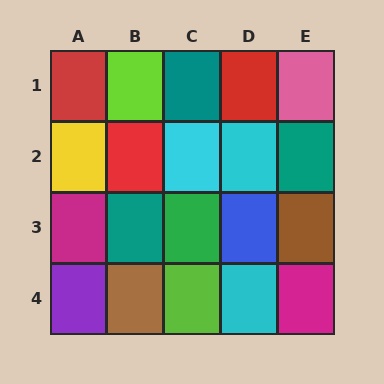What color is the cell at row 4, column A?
Purple.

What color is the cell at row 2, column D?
Cyan.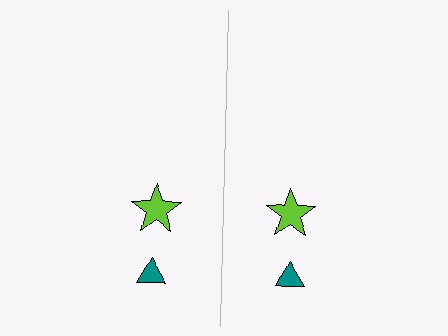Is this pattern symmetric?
Yes, this pattern has bilateral (reflection) symmetry.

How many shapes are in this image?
There are 4 shapes in this image.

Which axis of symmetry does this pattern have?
The pattern has a vertical axis of symmetry running through the center of the image.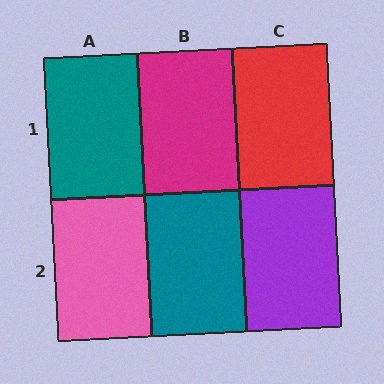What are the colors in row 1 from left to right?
Teal, magenta, red.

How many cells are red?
1 cell is red.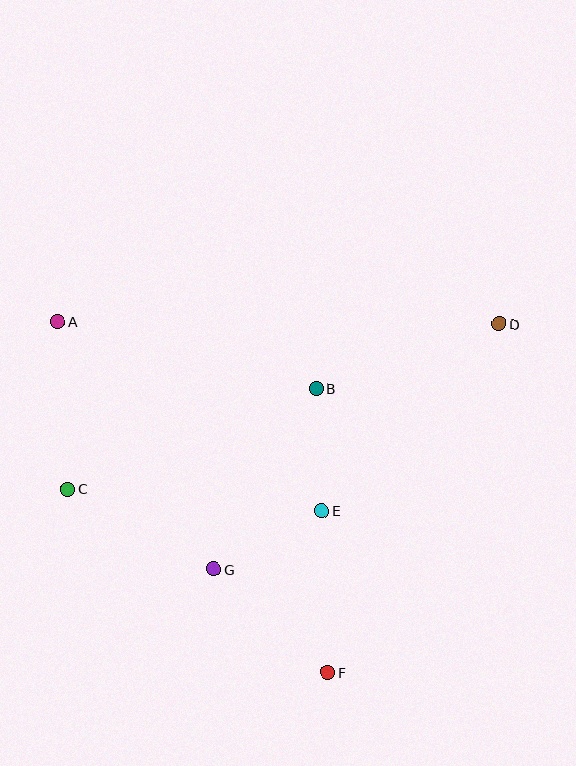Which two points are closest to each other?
Points B and E are closest to each other.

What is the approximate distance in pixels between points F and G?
The distance between F and G is approximately 154 pixels.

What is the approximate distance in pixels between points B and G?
The distance between B and G is approximately 208 pixels.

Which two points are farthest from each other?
Points C and D are farthest from each other.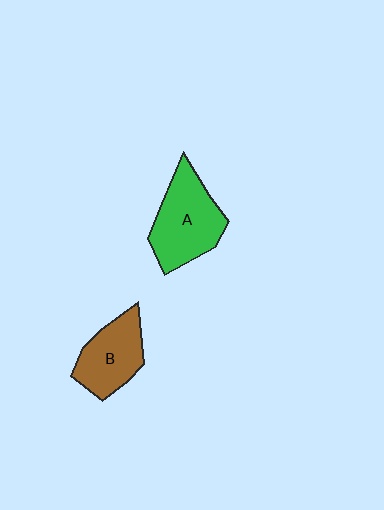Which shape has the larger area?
Shape A (green).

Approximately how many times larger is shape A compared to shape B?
Approximately 1.3 times.